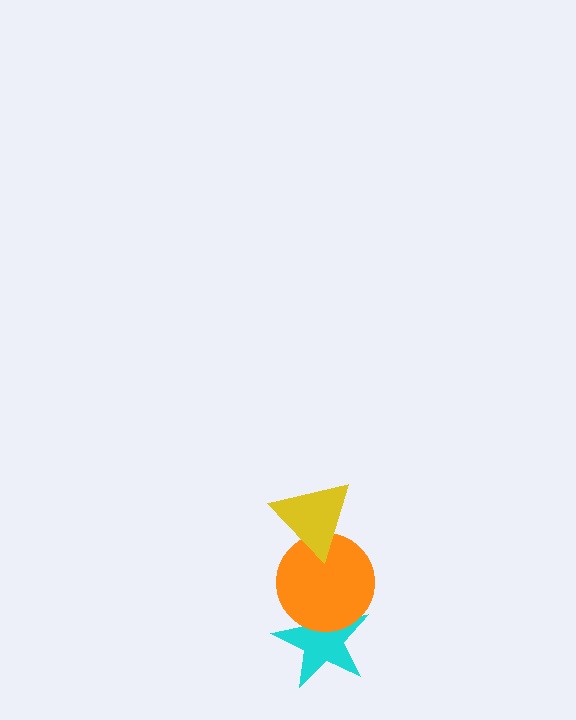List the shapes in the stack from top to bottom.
From top to bottom: the yellow triangle, the orange circle, the cyan star.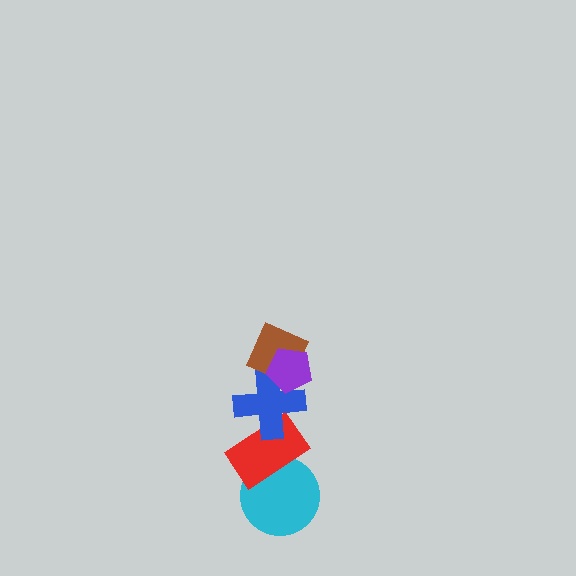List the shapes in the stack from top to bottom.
From top to bottom: the purple pentagon, the brown diamond, the blue cross, the red rectangle, the cyan circle.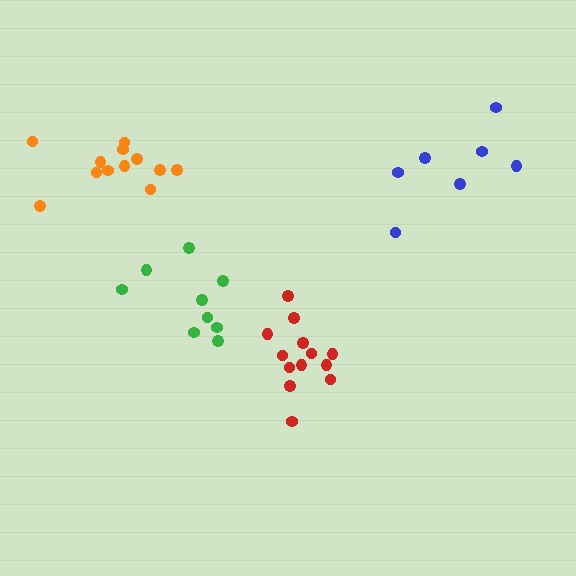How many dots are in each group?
Group 1: 9 dots, Group 2: 13 dots, Group 3: 7 dots, Group 4: 12 dots (41 total).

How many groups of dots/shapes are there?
There are 4 groups.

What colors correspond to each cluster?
The clusters are colored: green, red, blue, orange.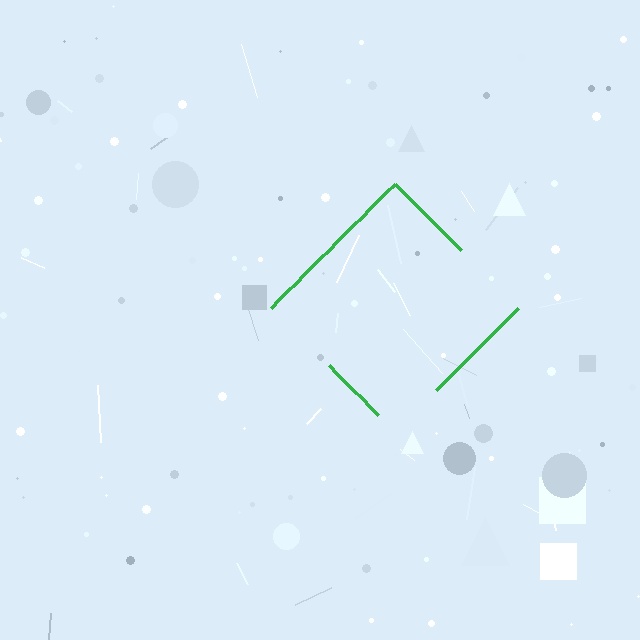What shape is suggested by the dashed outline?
The dashed outline suggests a diamond.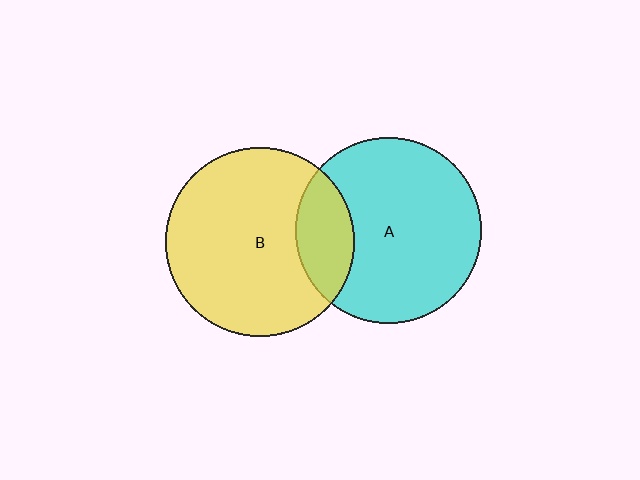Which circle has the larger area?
Circle B (yellow).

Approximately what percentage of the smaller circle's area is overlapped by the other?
Approximately 20%.